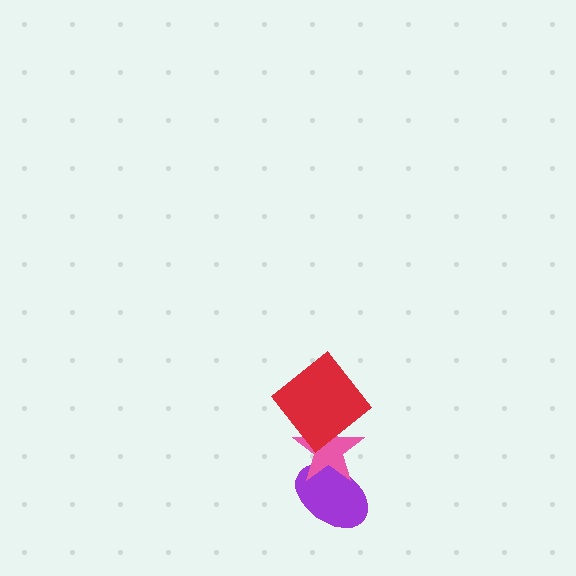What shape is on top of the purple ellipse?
The pink star is on top of the purple ellipse.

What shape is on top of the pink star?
The red diamond is on top of the pink star.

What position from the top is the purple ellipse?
The purple ellipse is 3rd from the top.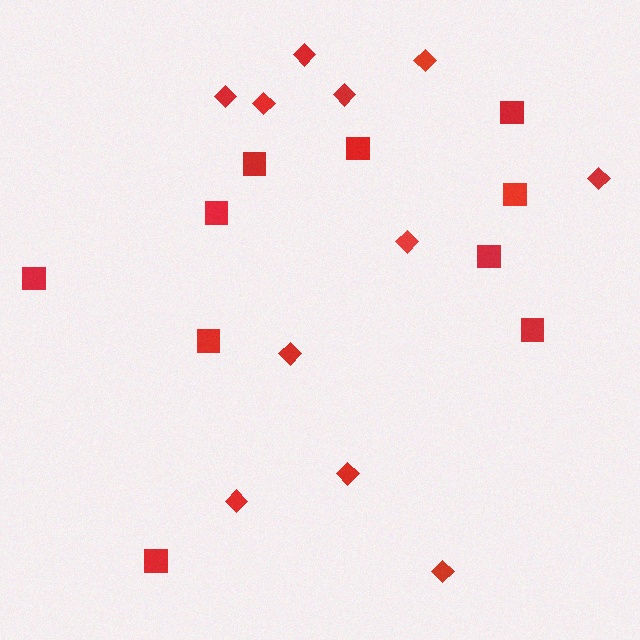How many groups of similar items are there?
There are 2 groups: one group of diamonds (11) and one group of squares (10).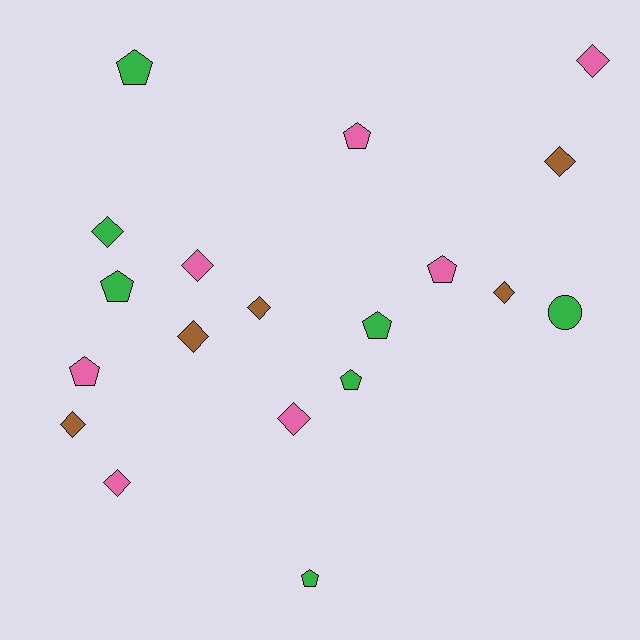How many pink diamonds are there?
There are 4 pink diamonds.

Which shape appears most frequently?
Diamond, with 10 objects.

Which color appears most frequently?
Pink, with 7 objects.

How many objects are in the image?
There are 19 objects.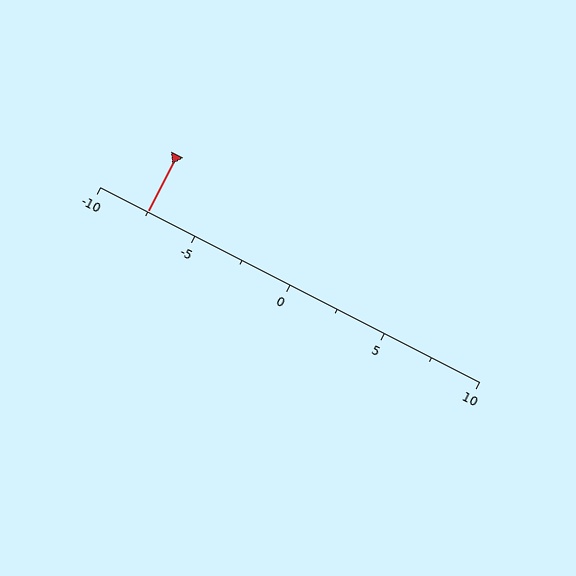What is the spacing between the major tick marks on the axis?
The major ticks are spaced 5 apart.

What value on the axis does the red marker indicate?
The marker indicates approximately -7.5.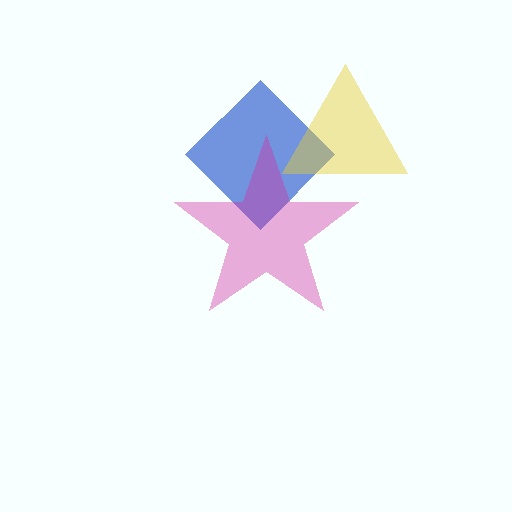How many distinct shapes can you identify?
There are 3 distinct shapes: a blue diamond, a yellow triangle, a magenta star.